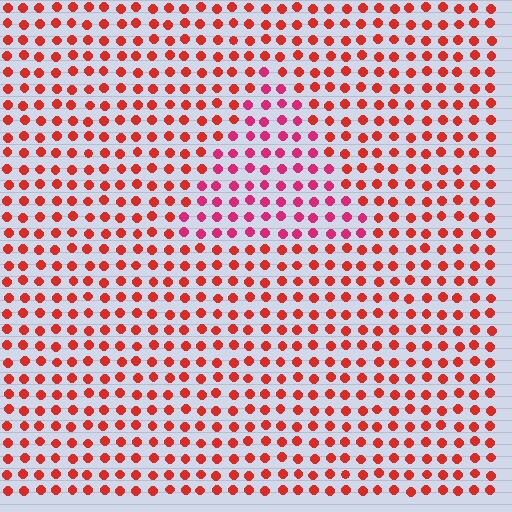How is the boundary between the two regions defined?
The boundary is defined purely by a slight shift in hue (about 30 degrees). Spacing, size, and orientation are identical on both sides.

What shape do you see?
I see a triangle.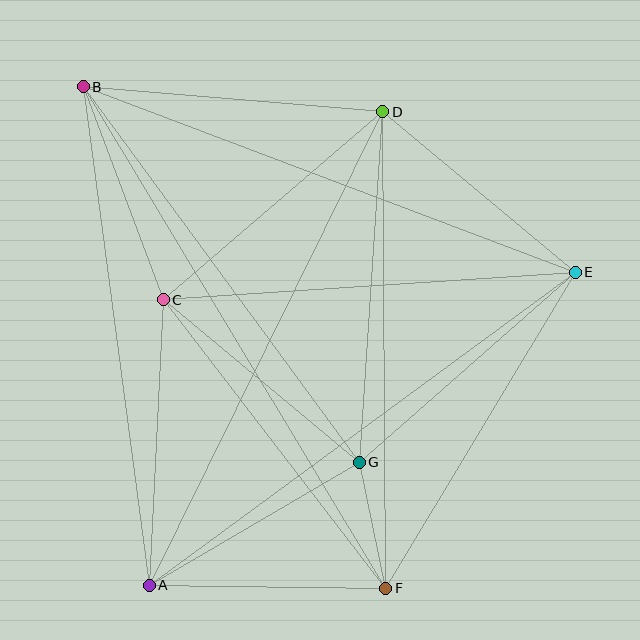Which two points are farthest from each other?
Points B and F are farthest from each other.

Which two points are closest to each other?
Points F and G are closest to each other.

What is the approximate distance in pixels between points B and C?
The distance between B and C is approximately 227 pixels.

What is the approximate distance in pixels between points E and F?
The distance between E and F is approximately 368 pixels.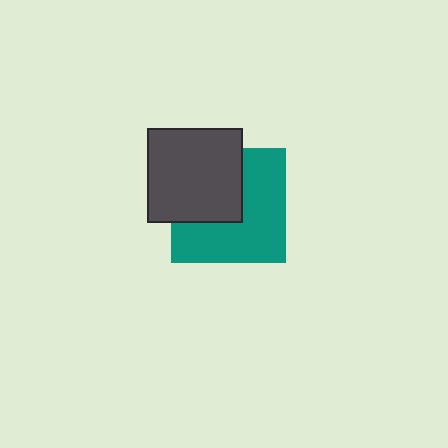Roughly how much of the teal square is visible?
About half of it is visible (roughly 59%).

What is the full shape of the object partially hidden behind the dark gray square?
The partially hidden object is a teal square.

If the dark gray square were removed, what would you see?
You would see the complete teal square.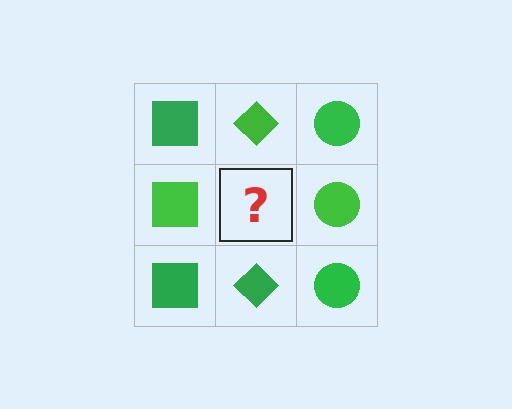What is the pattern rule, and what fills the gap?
The rule is that each column has a consistent shape. The gap should be filled with a green diamond.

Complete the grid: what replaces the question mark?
The question mark should be replaced with a green diamond.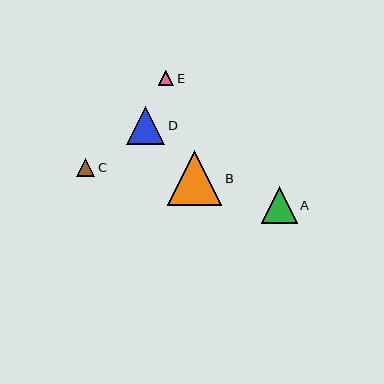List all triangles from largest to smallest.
From largest to smallest: B, D, A, C, E.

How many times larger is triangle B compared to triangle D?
Triangle B is approximately 1.4 times the size of triangle D.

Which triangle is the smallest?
Triangle E is the smallest with a size of approximately 15 pixels.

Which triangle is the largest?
Triangle B is the largest with a size of approximately 55 pixels.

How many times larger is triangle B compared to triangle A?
Triangle B is approximately 1.5 times the size of triangle A.